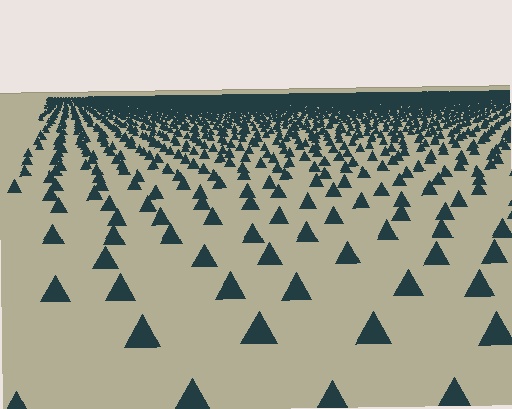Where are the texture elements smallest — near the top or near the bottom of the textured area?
Near the top.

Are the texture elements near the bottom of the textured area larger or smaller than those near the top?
Larger. Near the bottom, elements are closer to the viewer and appear at a bigger on-screen size.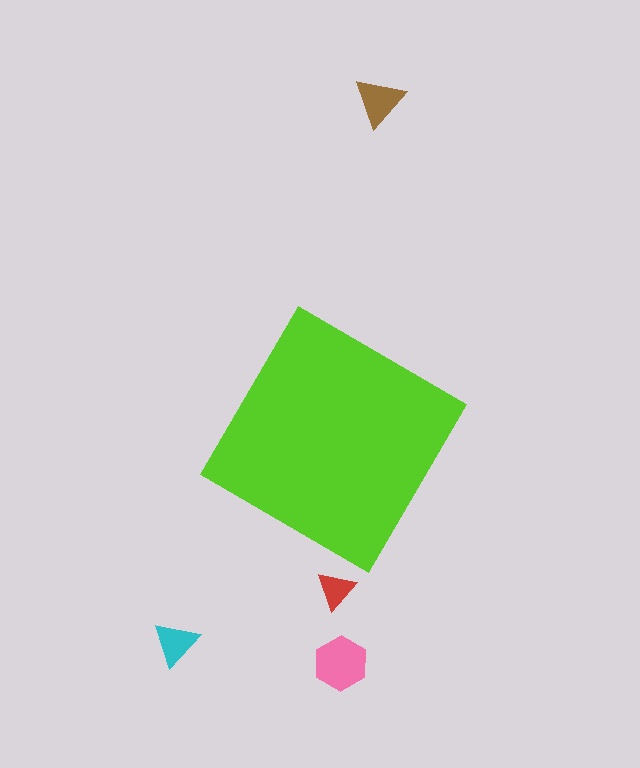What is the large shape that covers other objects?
A lime diamond.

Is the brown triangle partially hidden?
No, the brown triangle is fully visible.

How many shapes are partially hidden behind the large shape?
0 shapes are partially hidden.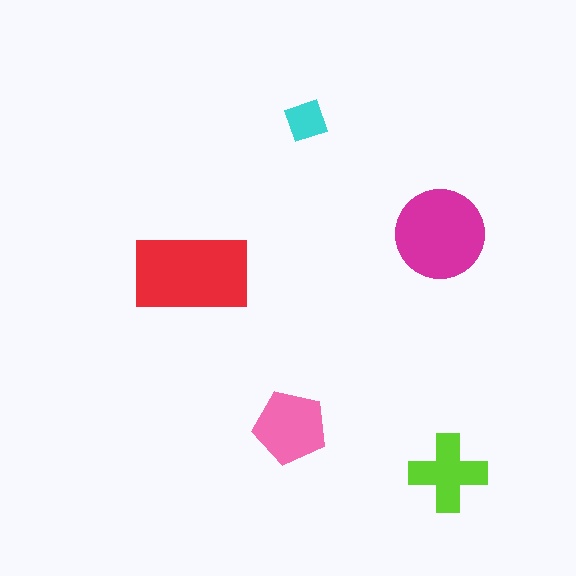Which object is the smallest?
The cyan diamond.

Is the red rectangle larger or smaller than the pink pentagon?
Larger.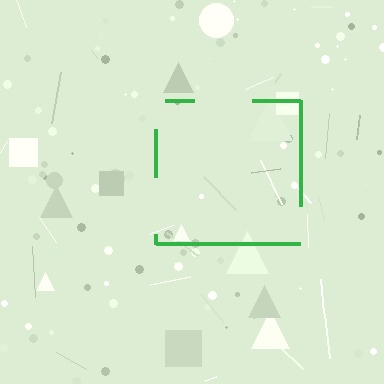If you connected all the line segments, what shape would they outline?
They would outline a square.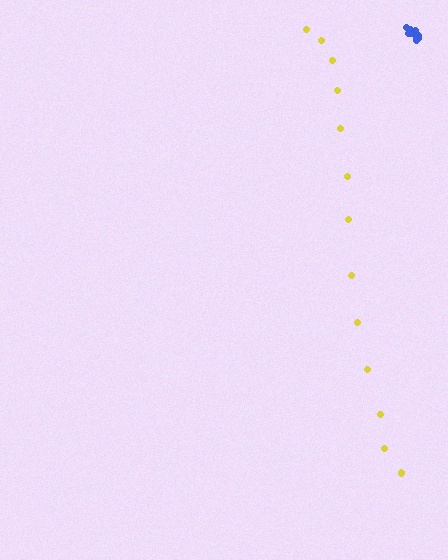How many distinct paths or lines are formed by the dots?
There are 2 distinct paths.